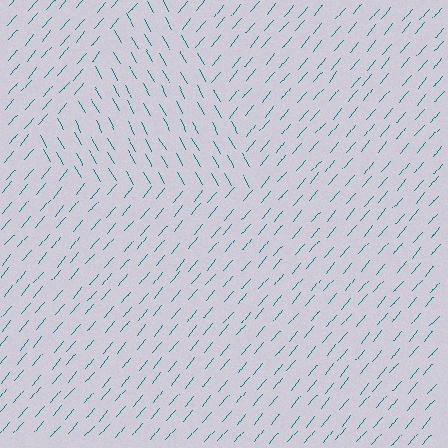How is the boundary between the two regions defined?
The boundary is defined purely by a change in line orientation (approximately 70 degrees difference). All lines are the same color and thickness.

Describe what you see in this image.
The image is filled with small teal line segments. A triangle region in the image has lines oriented differently from the surrounding lines, creating a visible texture boundary.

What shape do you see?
I see a triangle.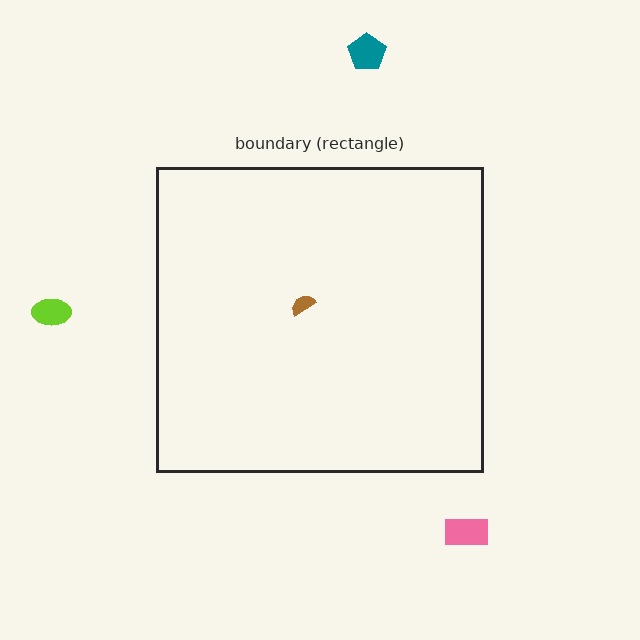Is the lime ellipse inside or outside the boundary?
Outside.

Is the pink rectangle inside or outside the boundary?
Outside.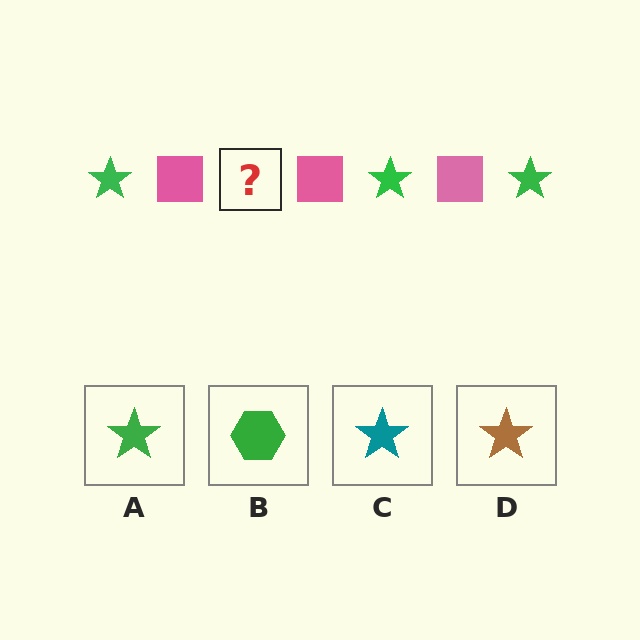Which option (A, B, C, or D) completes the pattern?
A.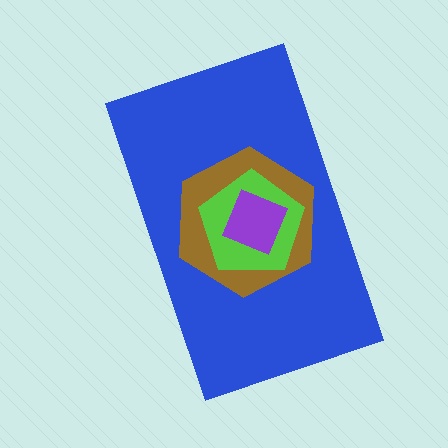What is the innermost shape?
The purple square.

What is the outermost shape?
The blue rectangle.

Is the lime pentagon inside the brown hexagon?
Yes.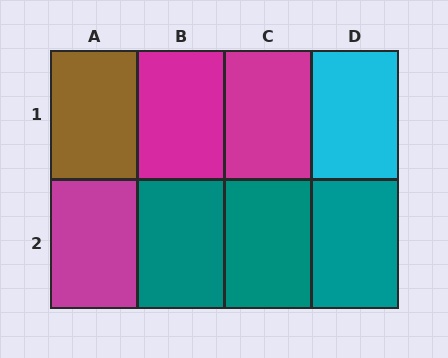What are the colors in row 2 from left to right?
Magenta, teal, teal, teal.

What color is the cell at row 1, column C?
Magenta.